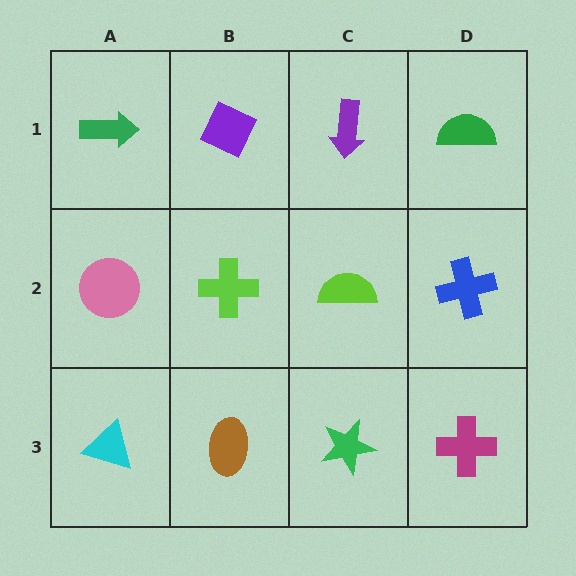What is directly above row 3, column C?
A lime semicircle.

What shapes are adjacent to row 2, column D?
A green semicircle (row 1, column D), a magenta cross (row 3, column D), a lime semicircle (row 2, column C).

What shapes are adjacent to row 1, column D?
A blue cross (row 2, column D), a purple arrow (row 1, column C).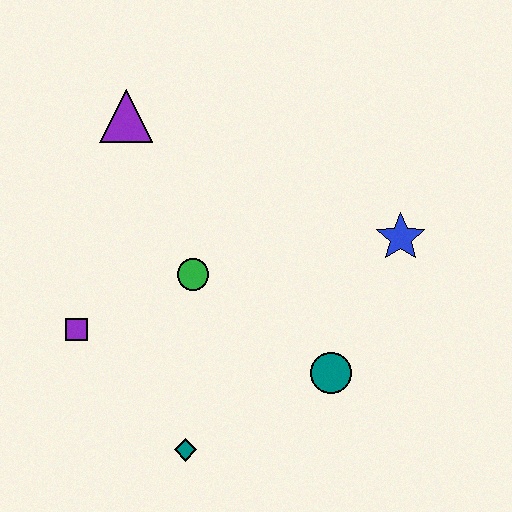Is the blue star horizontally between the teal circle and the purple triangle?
No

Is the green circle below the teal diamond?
No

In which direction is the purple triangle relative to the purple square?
The purple triangle is above the purple square.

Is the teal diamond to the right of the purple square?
Yes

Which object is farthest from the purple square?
The blue star is farthest from the purple square.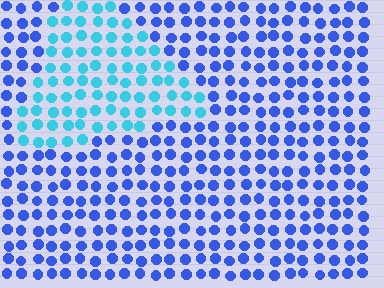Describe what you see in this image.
The image is filled with small blue elements in a uniform arrangement. A triangle-shaped region is visible where the elements are tinted to a slightly different hue, forming a subtle color boundary.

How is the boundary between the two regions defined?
The boundary is defined purely by a slight shift in hue (about 41 degrees). Spacing, size, and orientation are identical on both sides.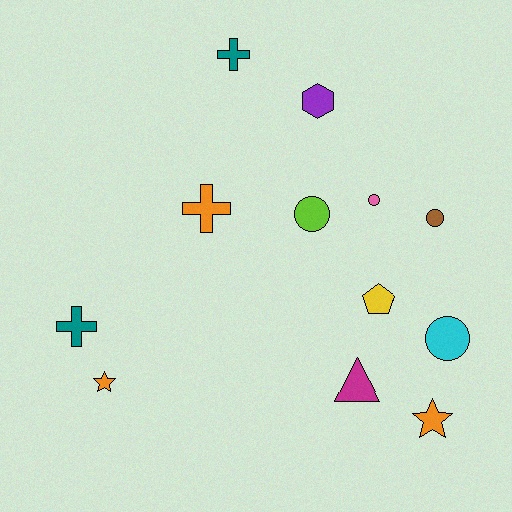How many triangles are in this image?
There is 1 triangle.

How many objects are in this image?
There are 12 objects.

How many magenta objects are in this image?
There is 1 magenta object.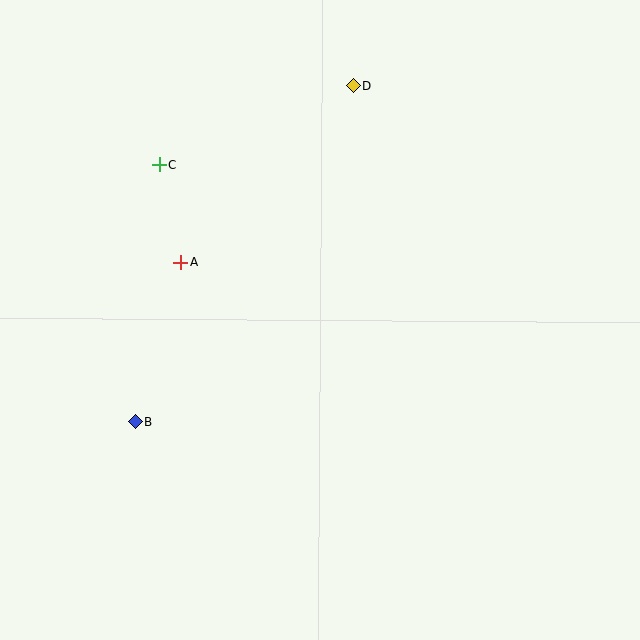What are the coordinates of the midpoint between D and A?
The midpoint between D and A is at (267, 174).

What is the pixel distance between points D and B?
The distance between D and B is 400 pixels.